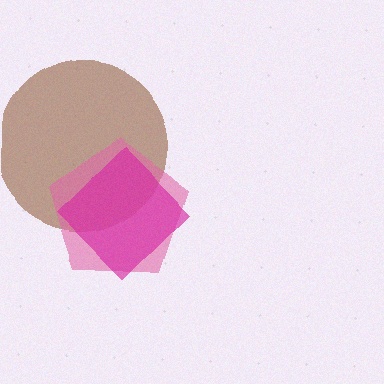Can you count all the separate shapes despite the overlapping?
Yes, there are 3 separate shapes.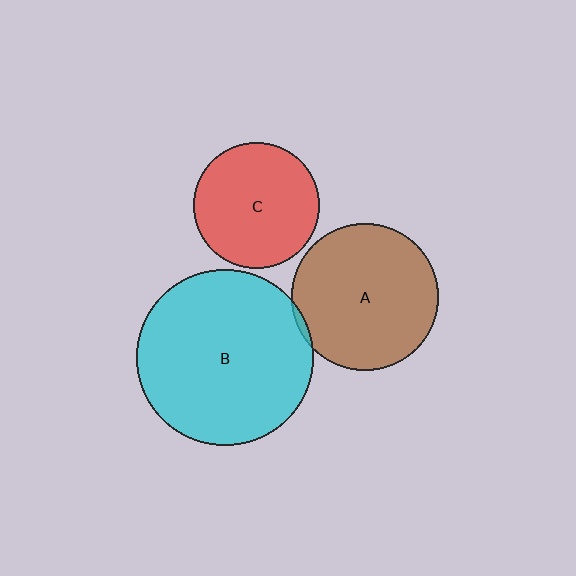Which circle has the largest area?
Circle B (cyan).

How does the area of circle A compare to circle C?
Approximately 1.4 times.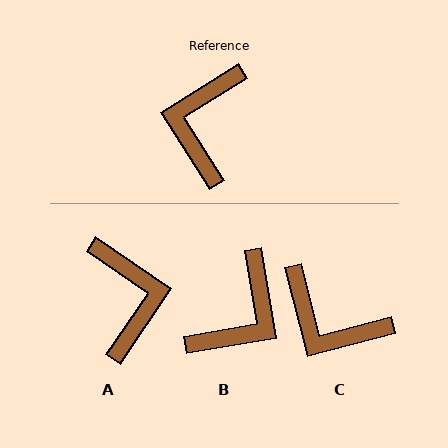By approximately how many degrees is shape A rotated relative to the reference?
Approximately 156 degrees clockwise.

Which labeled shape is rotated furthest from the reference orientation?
B, about 157 degrees away.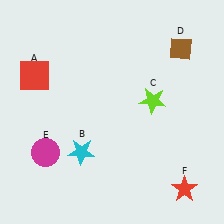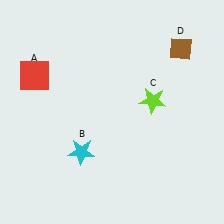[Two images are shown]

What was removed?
The red star (F), the magenta circle (E) were removed in Image 2.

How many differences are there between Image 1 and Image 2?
There are 2 differences between the two images.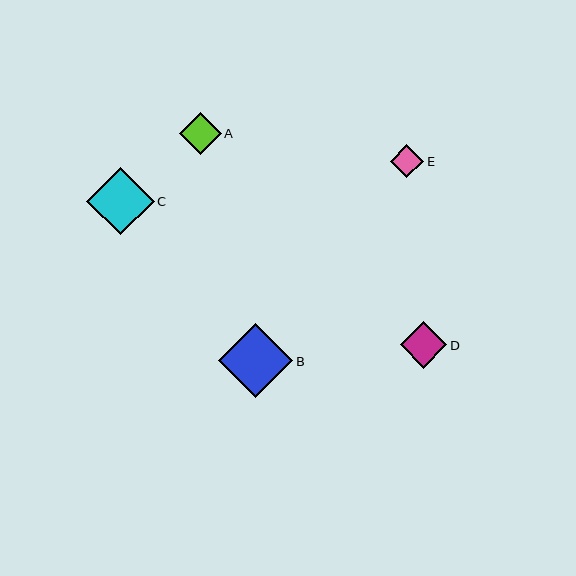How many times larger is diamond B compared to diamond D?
Diamond B is approximately 1.6 times the size of diamond D.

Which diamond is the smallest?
Diamond E is the smallest with a size of approximately 34 pixels.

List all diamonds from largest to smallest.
From largest to smallest: B, C, D, A, E.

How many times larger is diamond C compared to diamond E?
Diamond C is approximately 2.0 times the size of diamond E.